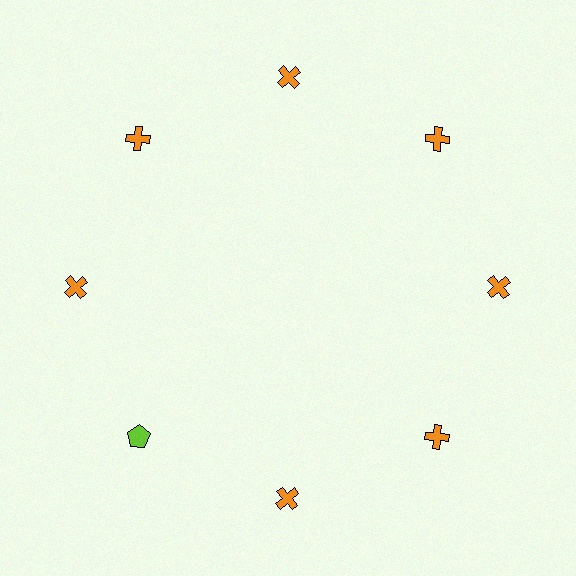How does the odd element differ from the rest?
It differs in both color (lime instead of orange) and shape (pentagon instead of cross).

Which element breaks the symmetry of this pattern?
The lime pentagon at roughly the 8 o'clock position breaks the symmetry. All other shapes are orange crosses.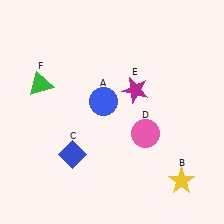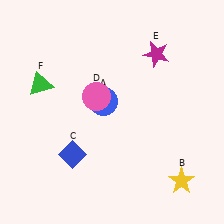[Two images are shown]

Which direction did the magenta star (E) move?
The magenta star (E) moved up.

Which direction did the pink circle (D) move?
The pink circle (D) moved left.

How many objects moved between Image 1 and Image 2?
2 objects moved between the two images.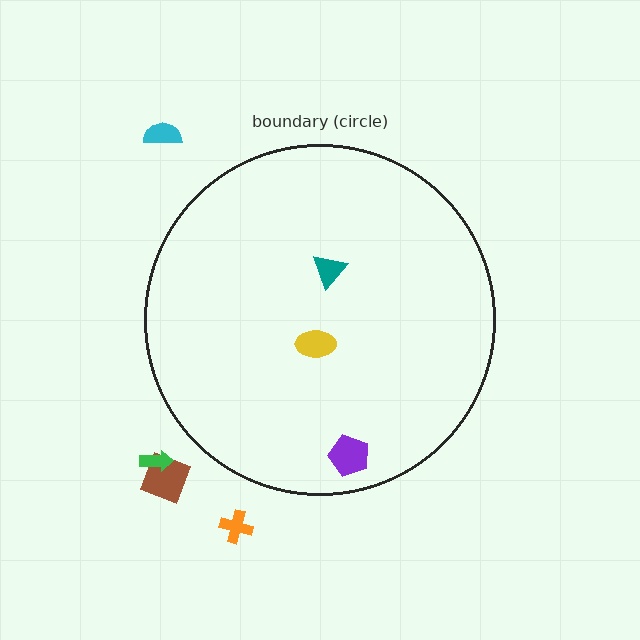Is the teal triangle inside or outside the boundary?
Inside.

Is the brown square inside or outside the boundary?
Outside.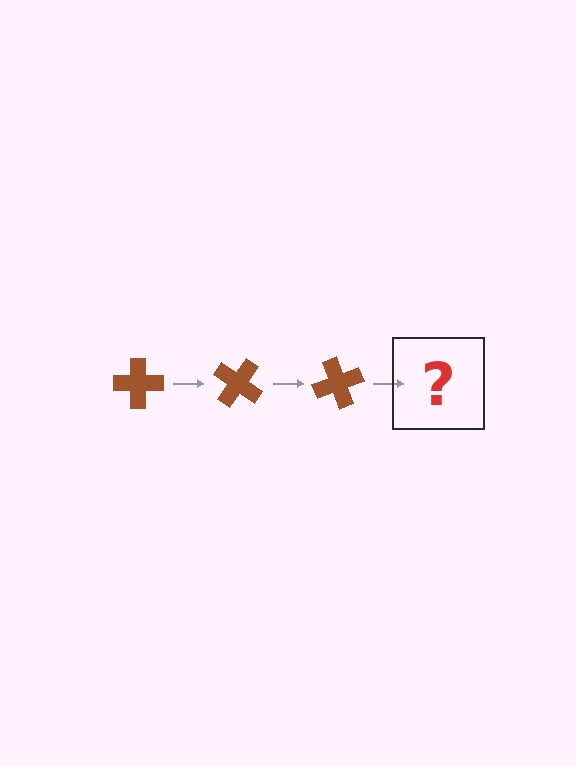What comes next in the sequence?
The next element should be a brown cross rotated 105 degrees.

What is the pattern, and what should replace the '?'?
The pattern is that the cross rotates 35 degrees each step. The '?' should be a brown cross rotated 105 degrees.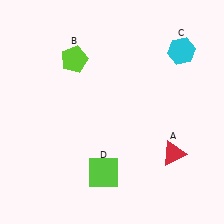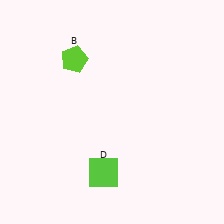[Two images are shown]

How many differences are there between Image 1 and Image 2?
There are 2 differences between the two images.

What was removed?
The cyan hexagon (C), the red triangle (A) were removed in Image 2.